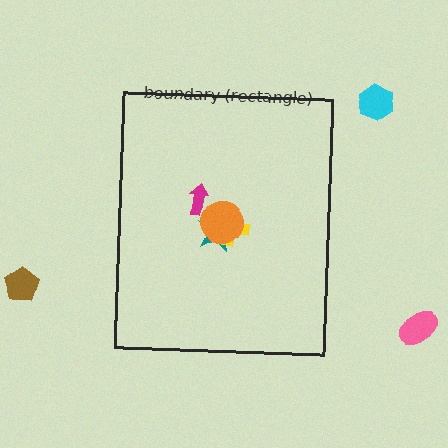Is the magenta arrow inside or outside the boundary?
Inside.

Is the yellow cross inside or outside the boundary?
Inside.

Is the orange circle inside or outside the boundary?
Inside.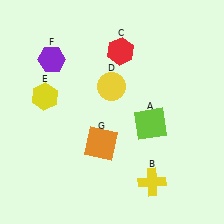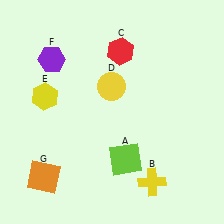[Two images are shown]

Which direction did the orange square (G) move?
The orange square (G) moved left.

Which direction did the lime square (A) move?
The lime square (A) moved down.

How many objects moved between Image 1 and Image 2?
2 objects moved between the two images.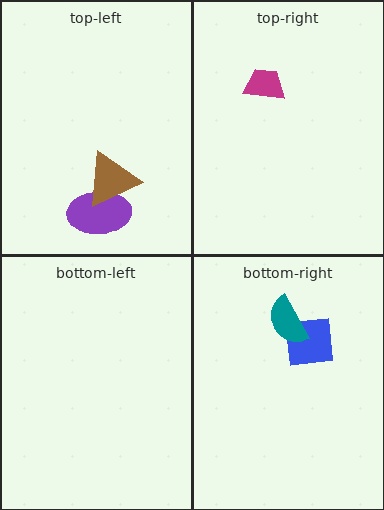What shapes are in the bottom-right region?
The blue square, the teal semicircle.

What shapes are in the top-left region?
The purple ellipse, the brown triangle.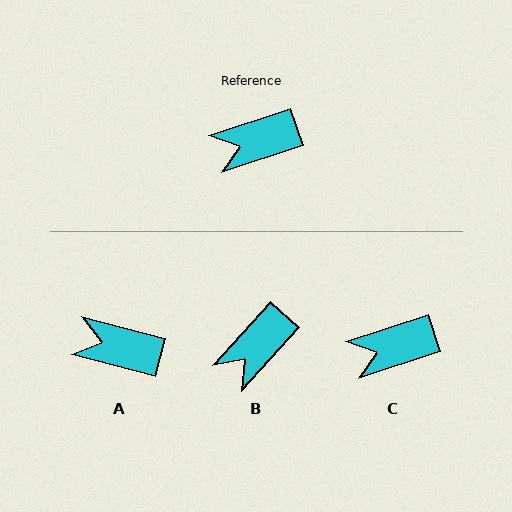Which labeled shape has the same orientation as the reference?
C.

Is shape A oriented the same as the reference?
No, it is off by about 33 degrees.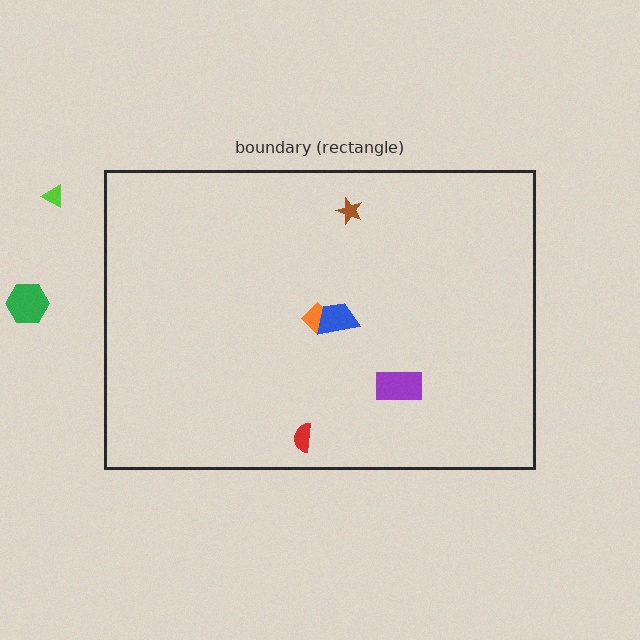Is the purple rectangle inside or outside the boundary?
Inside.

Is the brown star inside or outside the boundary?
Inside.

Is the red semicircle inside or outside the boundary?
Inside.